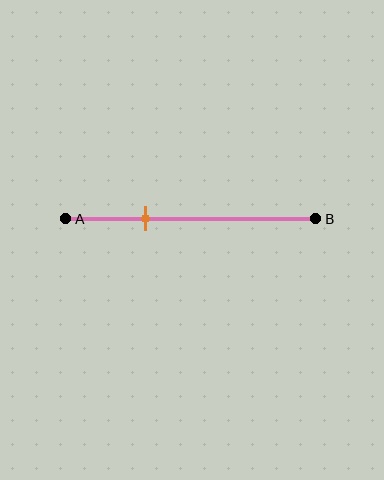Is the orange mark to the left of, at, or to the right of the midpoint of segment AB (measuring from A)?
The orange mark is to the left of the midpoint of segment AB.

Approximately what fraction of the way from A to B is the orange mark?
The orange mark is approximately 30% of the way from A to B.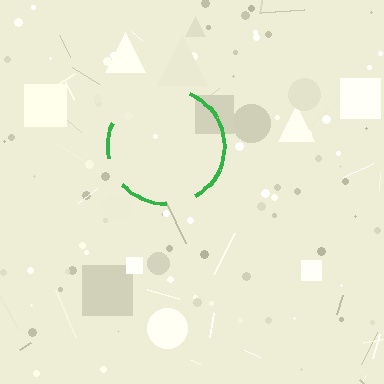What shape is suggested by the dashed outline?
The dashed outline suggests a circle.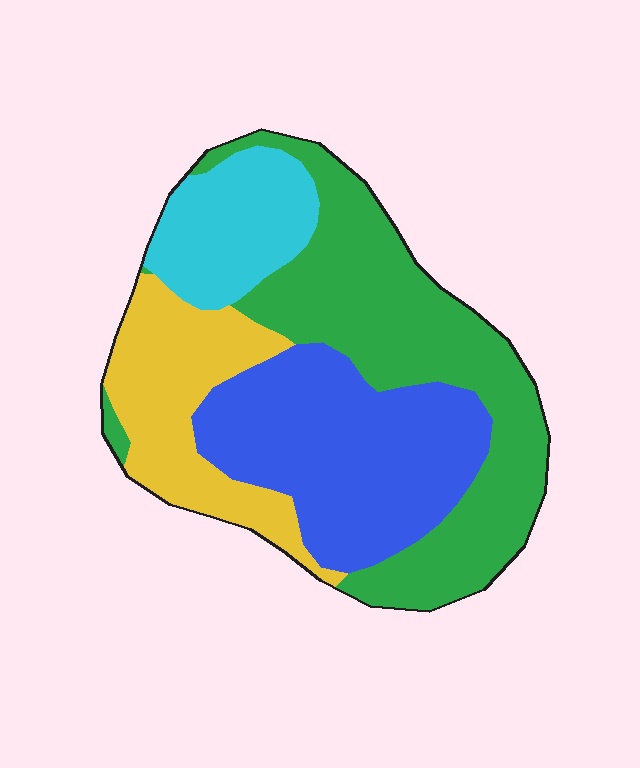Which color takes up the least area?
Cyan, at roughly 15%.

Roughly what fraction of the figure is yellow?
Yellow takes up less than a quarter of the figure.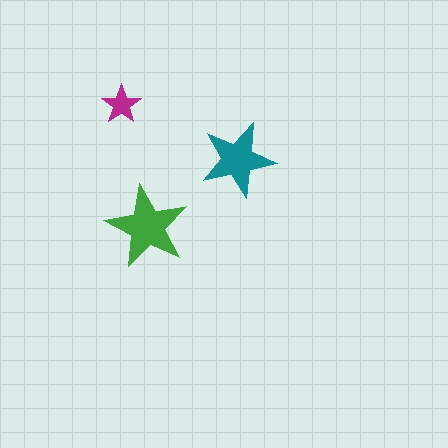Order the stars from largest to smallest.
the green one, the teal one, the magenta one.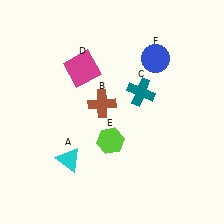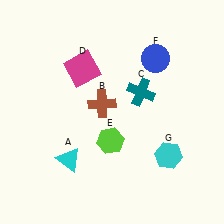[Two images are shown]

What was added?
A cyan hexagon (G) was added in Image 2.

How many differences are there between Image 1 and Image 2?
There is 1 difference between the two images.